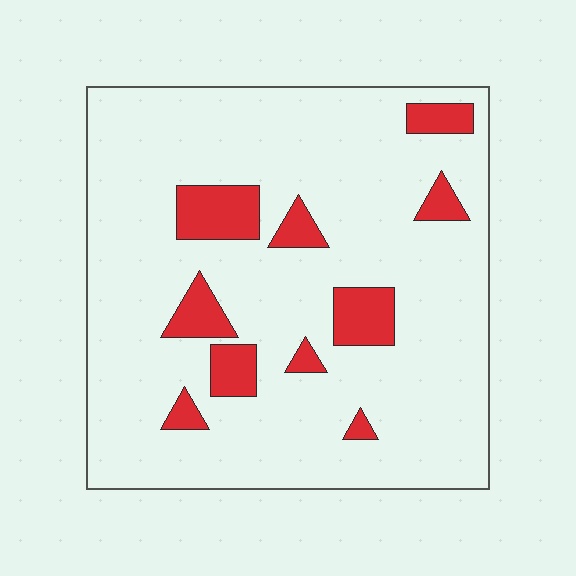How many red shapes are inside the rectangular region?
10.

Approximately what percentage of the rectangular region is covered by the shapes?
Approximately 15%.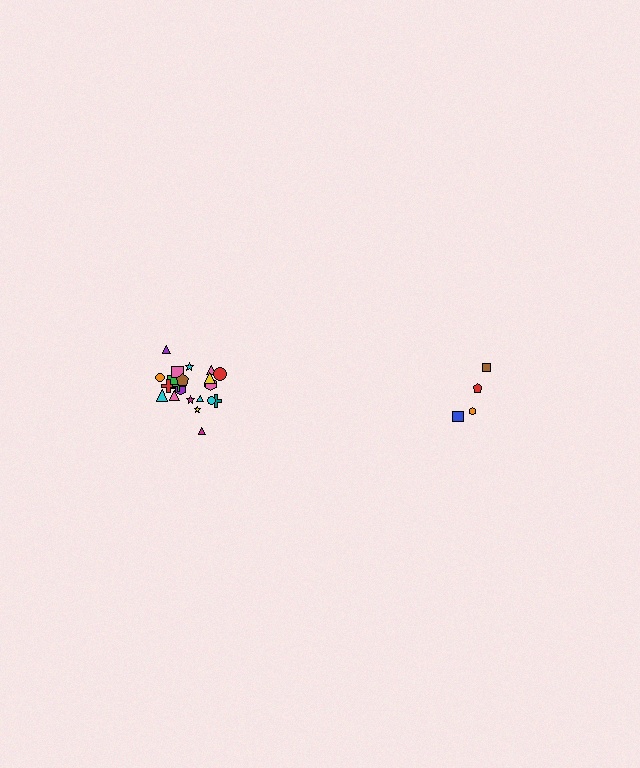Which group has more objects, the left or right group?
The left group.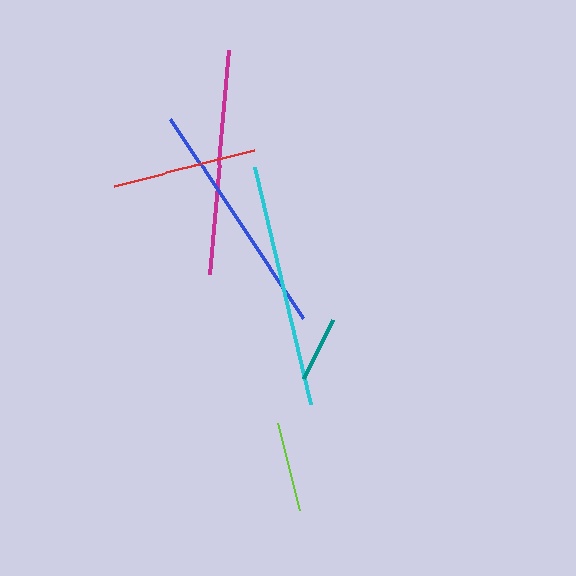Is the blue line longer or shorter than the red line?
The blue line is longer than the red line.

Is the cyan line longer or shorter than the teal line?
The cyan line is longer than the teal line.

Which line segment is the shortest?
The teal line is the shortest at approximately 66 pixels.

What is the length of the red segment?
The red segment is approximately 145 pixels long.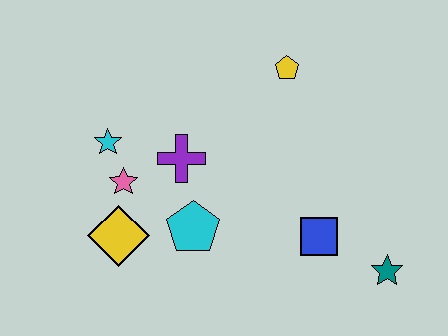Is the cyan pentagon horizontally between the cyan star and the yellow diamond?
No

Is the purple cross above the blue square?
Yes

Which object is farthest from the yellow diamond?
The teal star is farthest from the yellow diamond.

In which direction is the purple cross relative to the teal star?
The purple cross is to the left of the teal star.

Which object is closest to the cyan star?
The pink star is closest to the cyan star.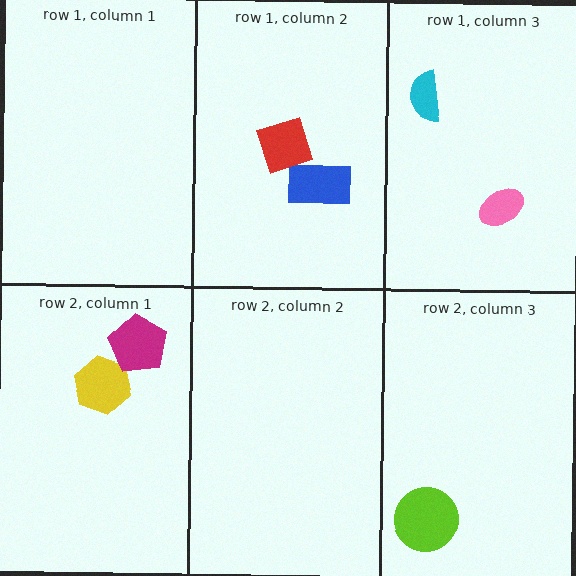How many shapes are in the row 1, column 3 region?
2.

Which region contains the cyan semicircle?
The row 1, column 3 region.